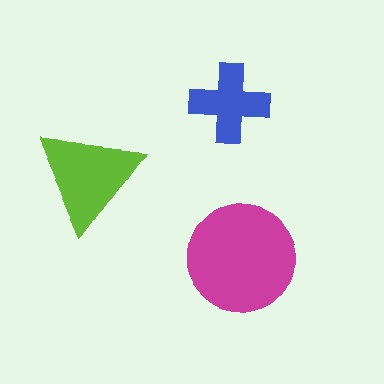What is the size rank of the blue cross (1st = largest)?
3rd.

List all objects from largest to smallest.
The magenta circle, the lime triangle, the blue cross.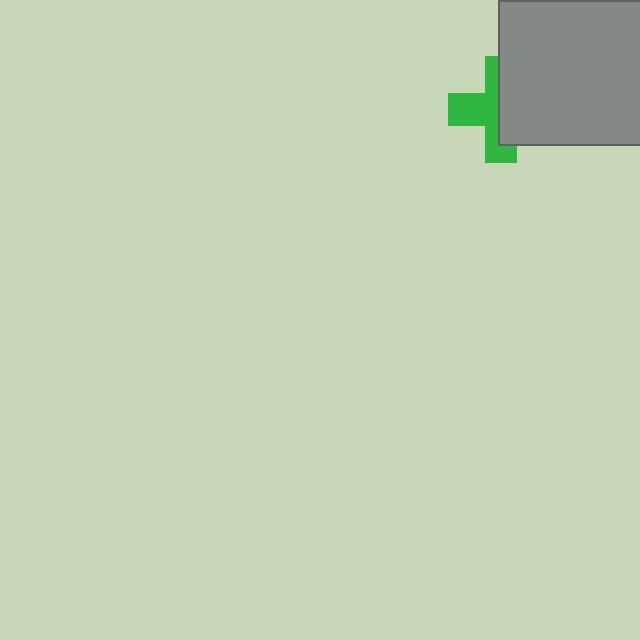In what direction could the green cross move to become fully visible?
The green cross could move left. That would shift it out from behind the gray square entirely.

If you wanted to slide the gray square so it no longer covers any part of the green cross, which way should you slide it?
Slide it right — that is the most direct way to separate the two shapes.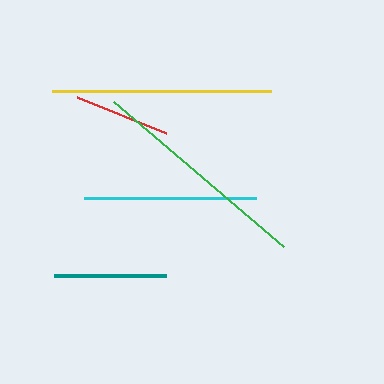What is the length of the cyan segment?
The cyan segment is approximately 172 pixels long.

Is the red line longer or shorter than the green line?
The green line is longer than the red line.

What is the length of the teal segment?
The teal segment is approximately 112 pixels long.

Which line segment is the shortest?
The red line is the shortest at approximately 96 pixels.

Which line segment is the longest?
The green line is the longest at approximately 224 pixels.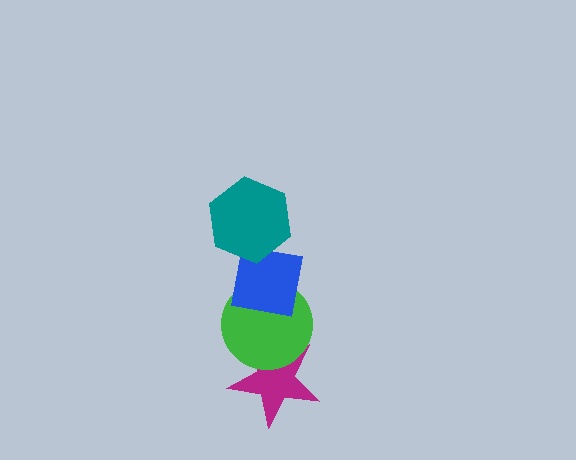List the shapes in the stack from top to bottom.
From top to bottom: the teal hexagon, the blue square, the green circle, the magenta star.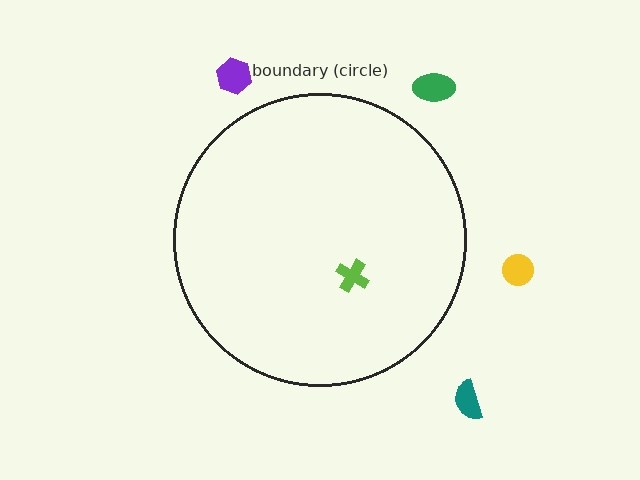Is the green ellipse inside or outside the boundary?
Outside.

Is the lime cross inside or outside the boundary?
Inside.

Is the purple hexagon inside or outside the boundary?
Outside.